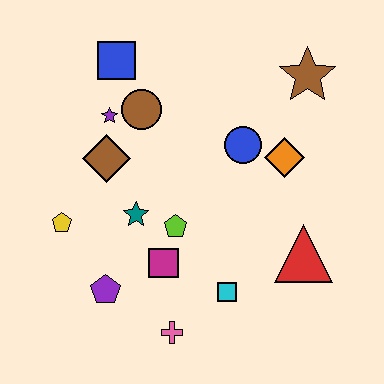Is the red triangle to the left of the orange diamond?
No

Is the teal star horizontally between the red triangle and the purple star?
Yes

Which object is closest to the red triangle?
The cyan square is closest to the red triangle.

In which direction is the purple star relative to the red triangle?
The purple star is to the left of the red triangle.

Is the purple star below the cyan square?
No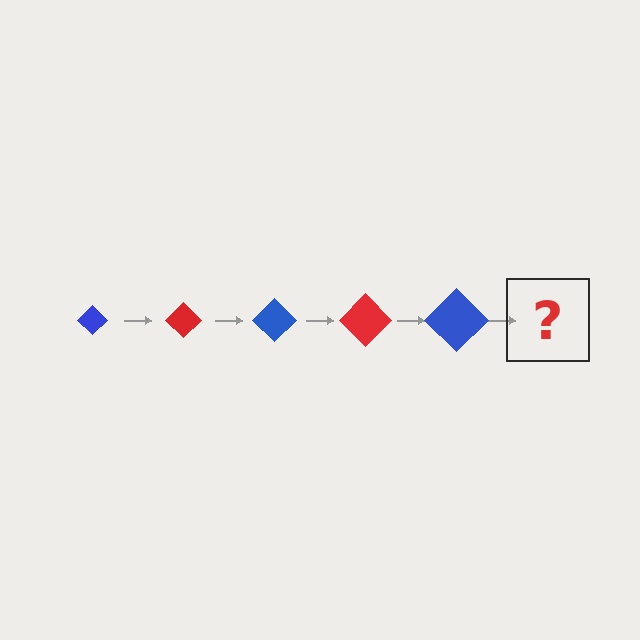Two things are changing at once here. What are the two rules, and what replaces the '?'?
The two rules are that the diamond grows larger each step and the color cycles through blue and red. The '?' should be a red diamond, larger than the previous one.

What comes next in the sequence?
The next element should be a red diamond, larger than the previous one.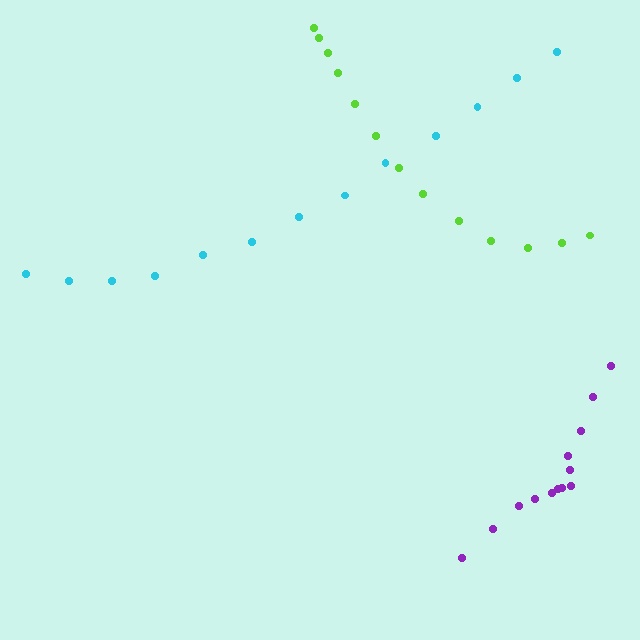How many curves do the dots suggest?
There are 3 distinct paths.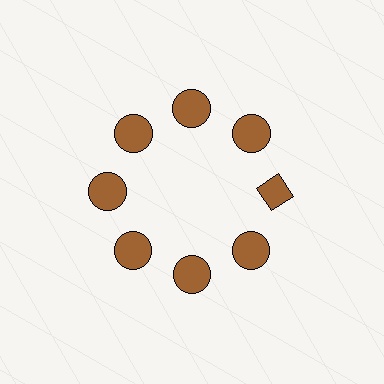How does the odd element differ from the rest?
It has a different shape: diamond instead of circle.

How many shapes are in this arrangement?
There are 8 shapes arranged in a ring pattern.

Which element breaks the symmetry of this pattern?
The brown diamond at roughly the 3 o'clock position breaks the symmetry. All other shapes are brown circles.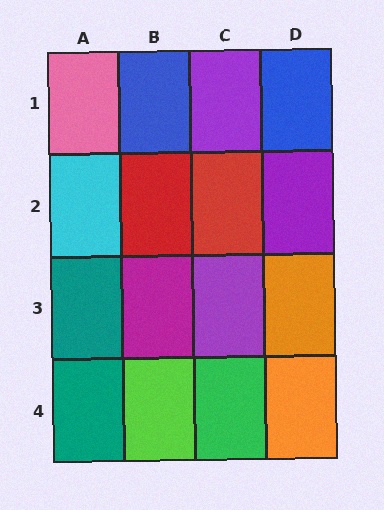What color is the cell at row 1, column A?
Pink.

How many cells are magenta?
1 cell is magenta.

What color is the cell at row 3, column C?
Purple.